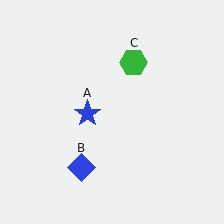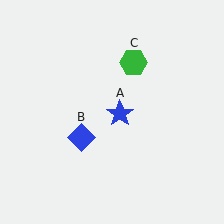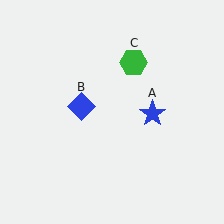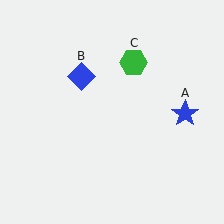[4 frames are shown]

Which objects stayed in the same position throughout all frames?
Green hexagon (object C) remained stationary.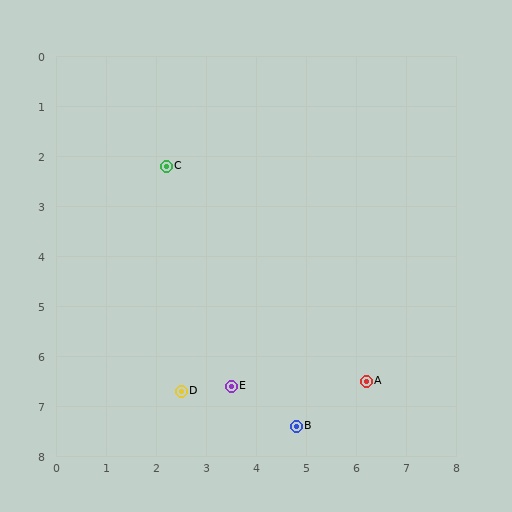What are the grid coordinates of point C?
Point C is at approximately (2.2, 2.2).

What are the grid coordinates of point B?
Point B is at approximately (4.8, 7.4).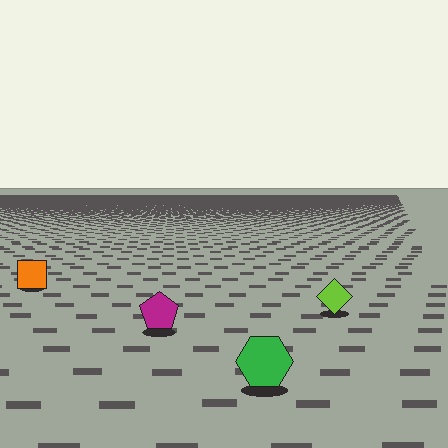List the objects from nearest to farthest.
From nearest to farthest: the green hexagon, the magenta pentagon, the lime diamond, the orange square.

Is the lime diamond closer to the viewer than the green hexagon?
No. The green hexagon is closer — you can tell from the texture gradient: the ground texture is coarser near it.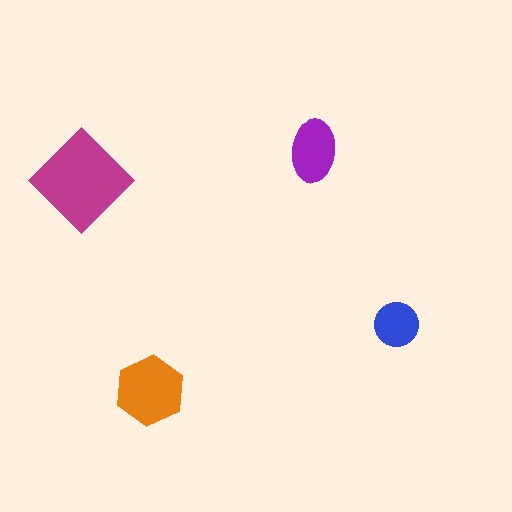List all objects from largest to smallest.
The magenta diamond, the orange hexagon, the purple ellipse, the blue circle.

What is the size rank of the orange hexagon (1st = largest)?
2nd.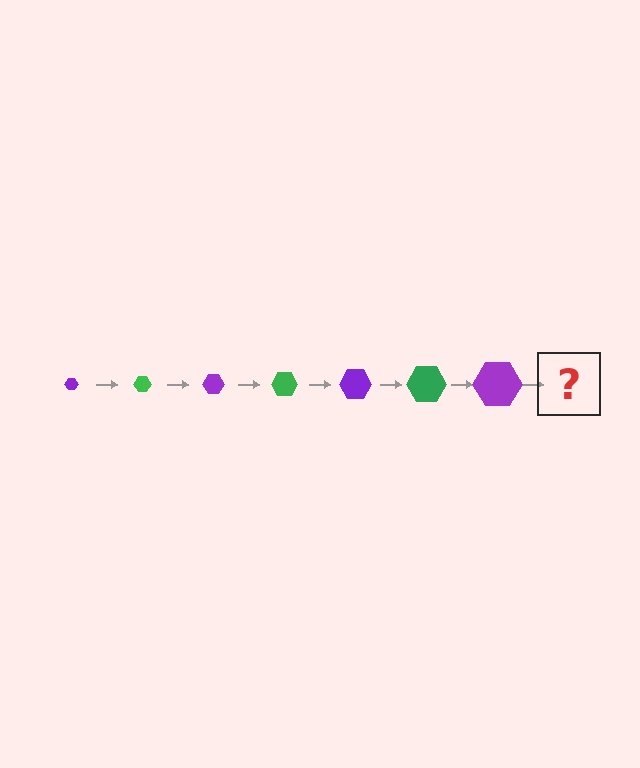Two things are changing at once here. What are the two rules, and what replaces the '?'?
The two rules are that the hexagon grows larger each step and the color cycles through purple and green. The '?' should be a green hexagon, larger than the previous one.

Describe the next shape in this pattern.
It should be a green hexagon, larger than the previous one.